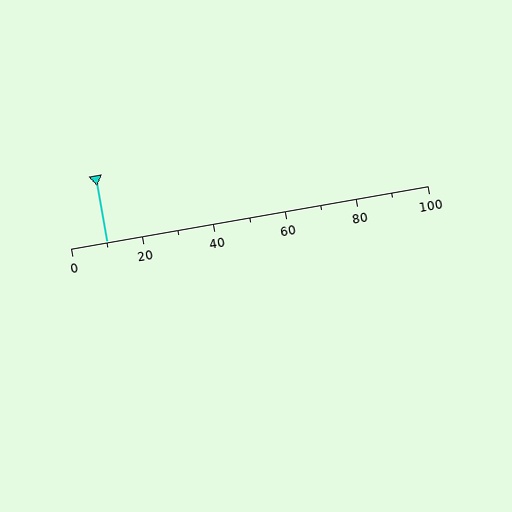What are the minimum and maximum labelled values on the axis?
The axis runs from 0 to 100.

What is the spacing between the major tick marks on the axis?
The major ticks are spaced 20 apart.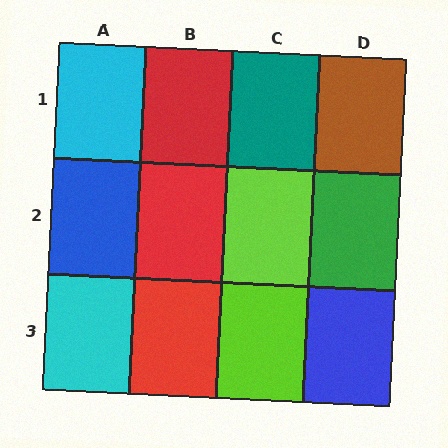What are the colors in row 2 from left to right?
Blue, red, lime, green.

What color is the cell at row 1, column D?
Brown.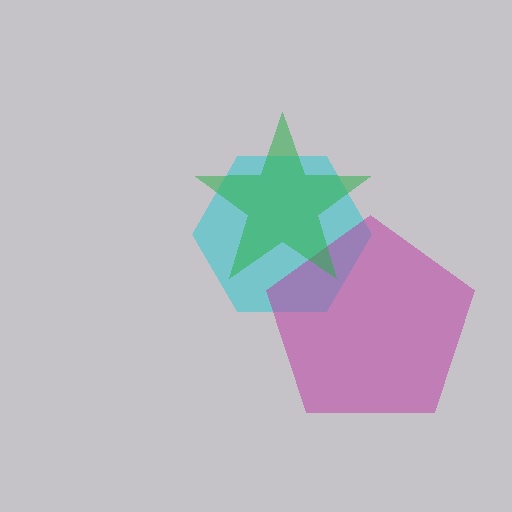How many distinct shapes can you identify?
There are 3 distinct shapes: a cyan hexagon, a magenta pentagon, a green star.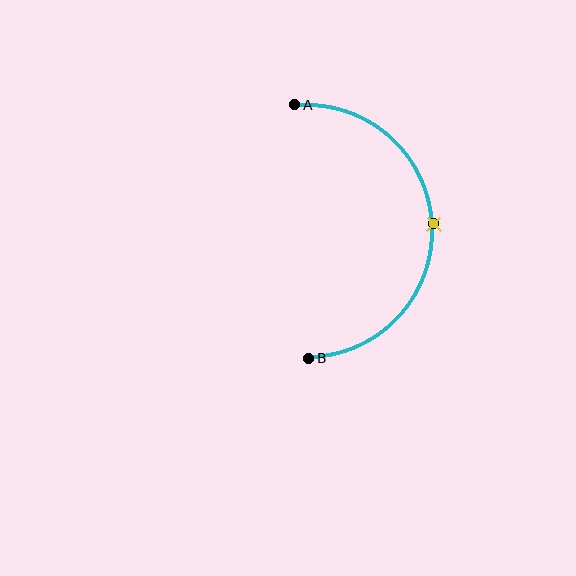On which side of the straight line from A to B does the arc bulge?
The arc bulges to the right of the straight line connecting A and B.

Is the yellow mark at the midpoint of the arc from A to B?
Yes. The yellow mark lies on the arc at equal arc-length from both A and B — it is the arc midpoint.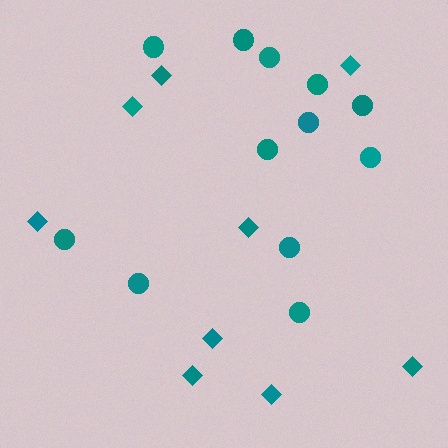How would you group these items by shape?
There are 2 groups: one group of circles (12) and one group of diamonds (9).